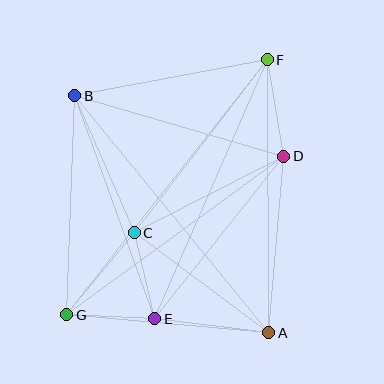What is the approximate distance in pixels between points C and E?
The distance between C and E is approximately 89 pixels.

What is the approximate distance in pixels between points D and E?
The distance between D and E is approximately 207 pixels.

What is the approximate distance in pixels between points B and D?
The distance between B and D is approximately 218 pixels.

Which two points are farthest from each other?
Points F and G are farthest from each other.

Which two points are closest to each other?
Points E and G are closest to each other.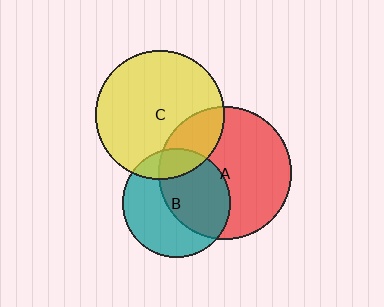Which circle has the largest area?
Circle A (red).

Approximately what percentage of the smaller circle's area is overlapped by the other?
Approximately 50%.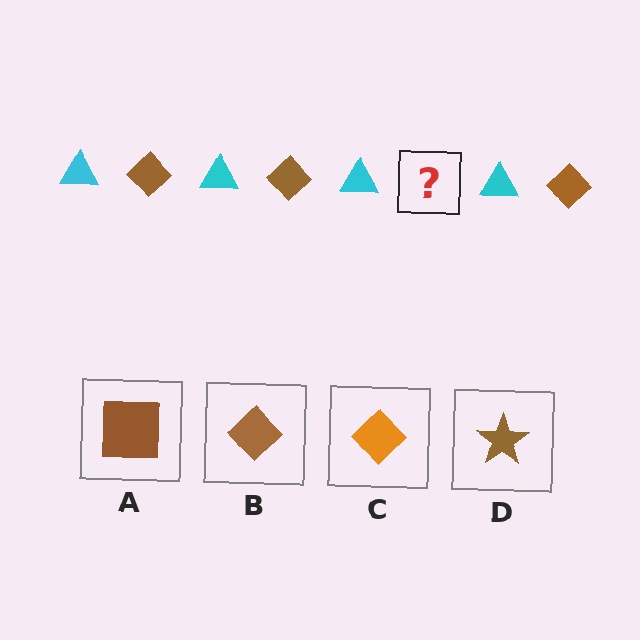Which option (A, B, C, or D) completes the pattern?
B.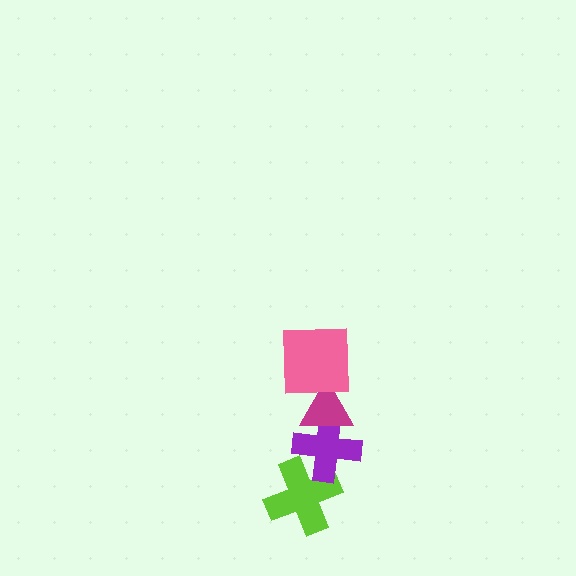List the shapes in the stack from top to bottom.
From top to bottom: the pink square, the magenta triangle, the purple cross, the lime cross.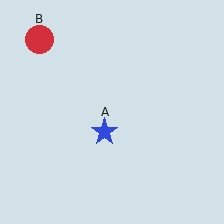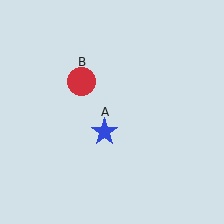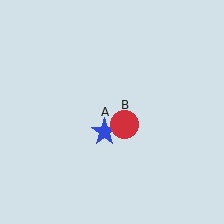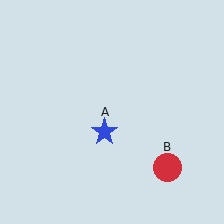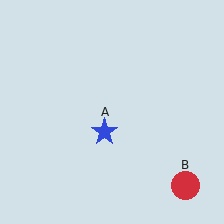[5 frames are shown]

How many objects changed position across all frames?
1 object changed position: red circle (object B).